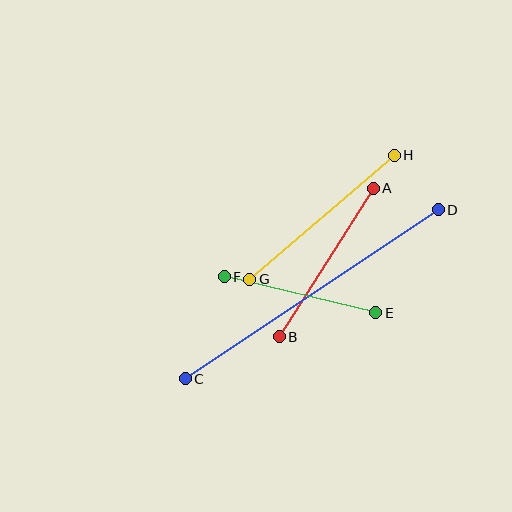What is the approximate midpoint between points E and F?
The midpoint is at approximately (300, 295) pixels.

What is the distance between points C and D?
The distance is approximately 304 pixels.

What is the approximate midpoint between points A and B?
The midpoint is at approximately (326, 262) pixels.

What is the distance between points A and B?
The distance is approximately 176 pixels.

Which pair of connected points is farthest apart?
Points C and D are farthest apart.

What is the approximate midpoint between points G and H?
The midpoint is at approximately (322, 217) pixels.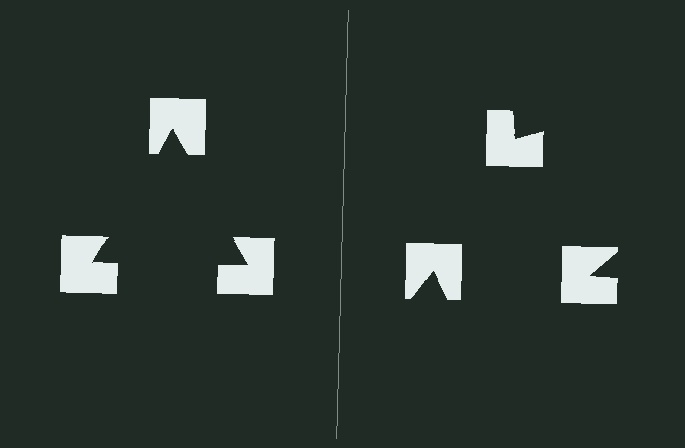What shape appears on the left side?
An illusory triangle.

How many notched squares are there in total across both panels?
6 — 3 on each side.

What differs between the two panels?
The notched squares are positioned identically on both sides; only the wedge orientations differ. On the left they align to a triangle; on the right they are misaligned.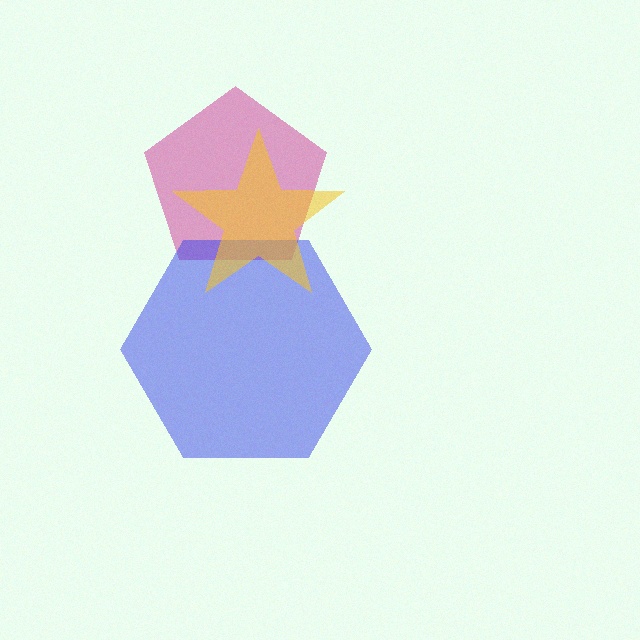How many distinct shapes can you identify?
There are 3 distinct shapes: a magenta pentagon, a blue hexagon, a yellow star.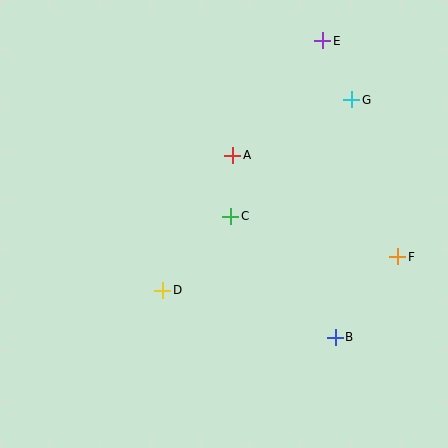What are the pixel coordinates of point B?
Point B is at (335, 337).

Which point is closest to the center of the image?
Point C at (231, 216) is closest to the center.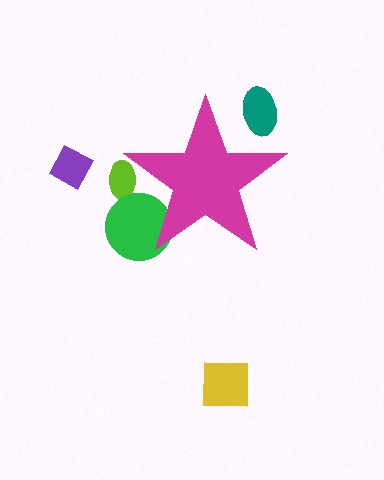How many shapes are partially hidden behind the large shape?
3 shapes are partially hidden.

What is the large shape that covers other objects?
A magenta star.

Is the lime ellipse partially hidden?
Yes, the lime ellipse is partially hidden behind the magenta star.